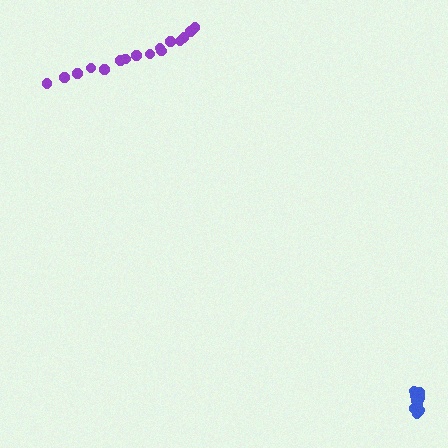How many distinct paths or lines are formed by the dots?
There are 2 distinct paths.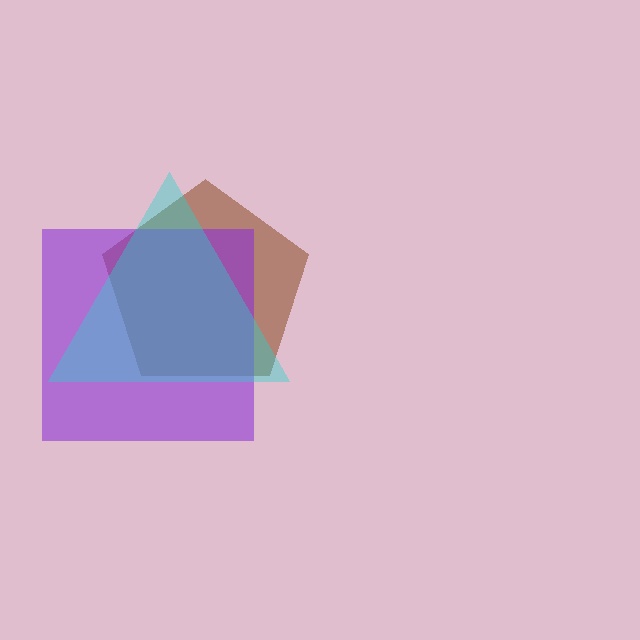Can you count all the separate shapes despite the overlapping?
Yes, there are 3 separate shapes.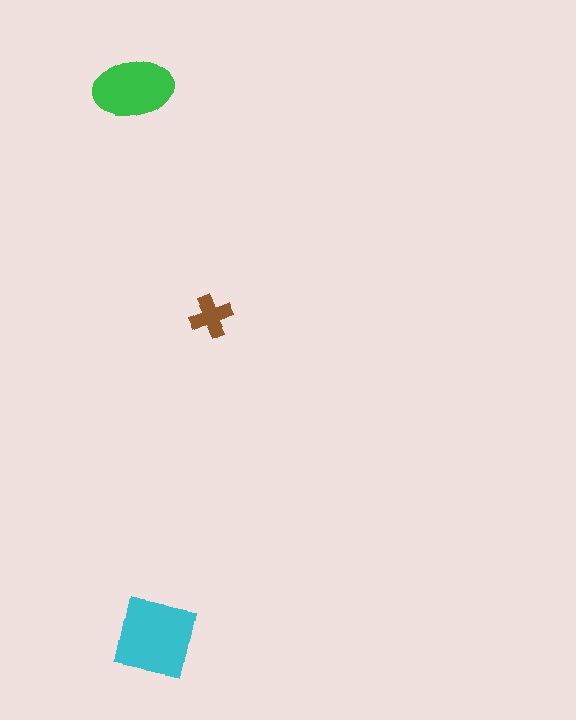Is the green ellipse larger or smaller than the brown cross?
Larger.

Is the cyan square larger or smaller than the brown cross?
Larger.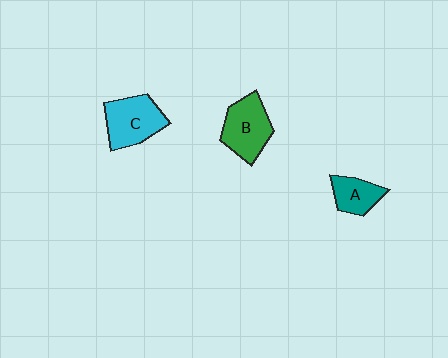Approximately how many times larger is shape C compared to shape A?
Approximately 1.7 times.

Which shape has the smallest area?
Shape A (teal).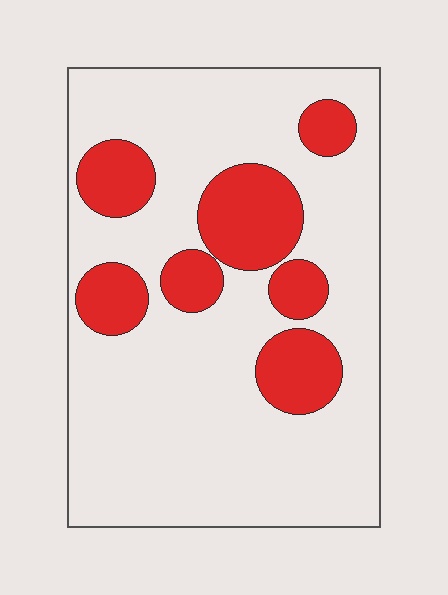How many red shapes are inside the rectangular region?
7.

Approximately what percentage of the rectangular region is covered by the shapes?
Approximately 25%.